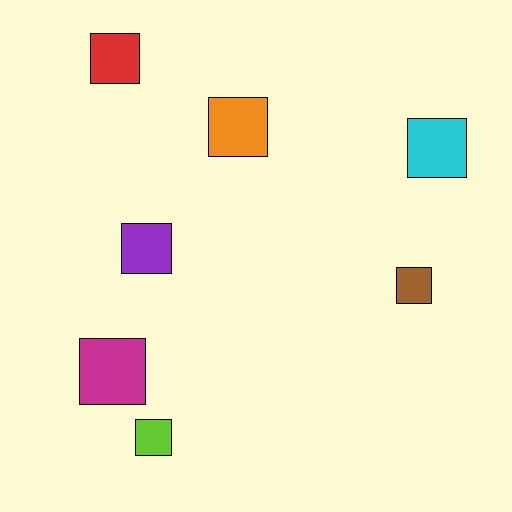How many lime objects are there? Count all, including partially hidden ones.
There is 1 lime object.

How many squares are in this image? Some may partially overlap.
There are 7 squares.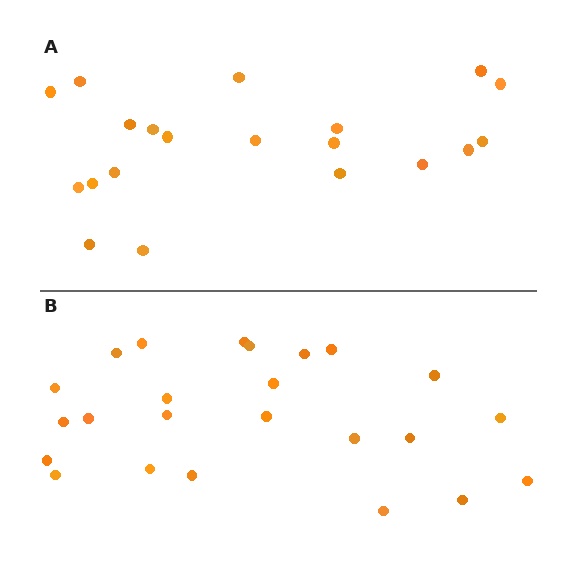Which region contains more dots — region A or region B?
Region B (the bottom region) has more dots.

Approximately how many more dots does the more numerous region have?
Region B has about 4 more dots than region A.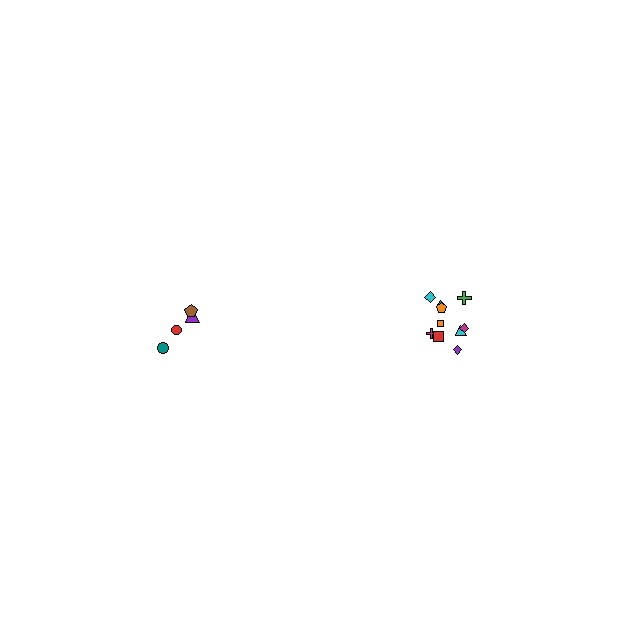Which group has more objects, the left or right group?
The right group.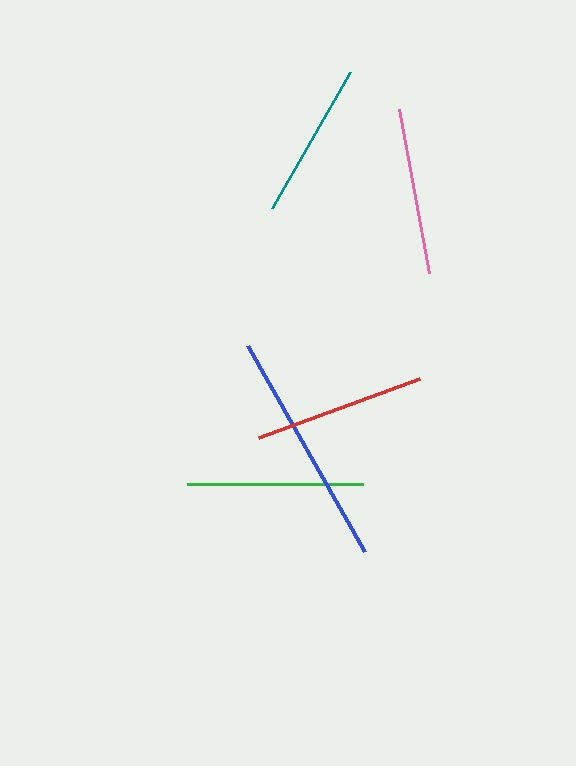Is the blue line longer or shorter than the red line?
The blue line is longer than the red line.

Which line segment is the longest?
The blue line is the longest at approximately 236 pixels.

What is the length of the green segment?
The green segment is approximately 176 pixels long.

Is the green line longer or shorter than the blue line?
The blue line is longer than the green line.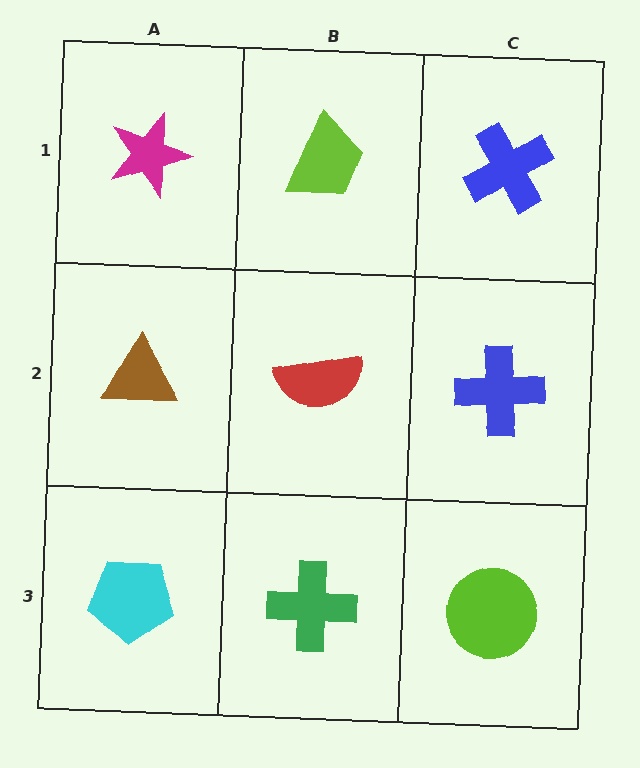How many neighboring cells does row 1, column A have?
2.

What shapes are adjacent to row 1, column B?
A red semicircle (row 2, column B), a magenta star (row 1, column A), a blue cross (row 1, column C).